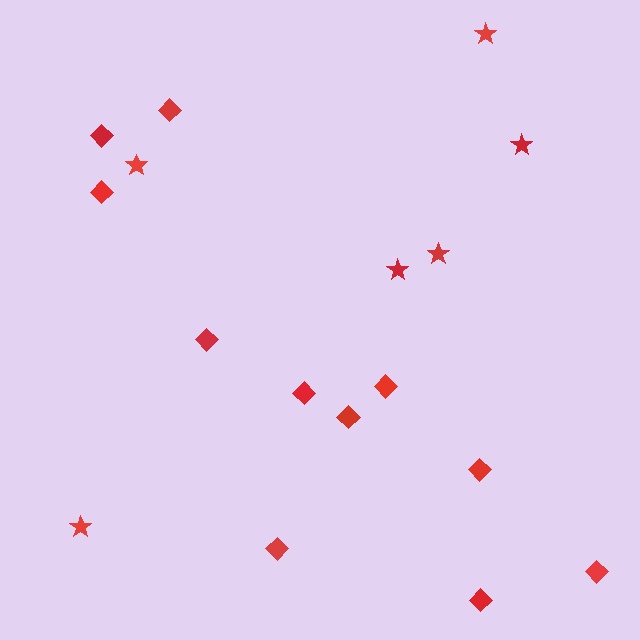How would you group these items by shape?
There are 2 groups: one group of stars (6) and one group of diamonds (11).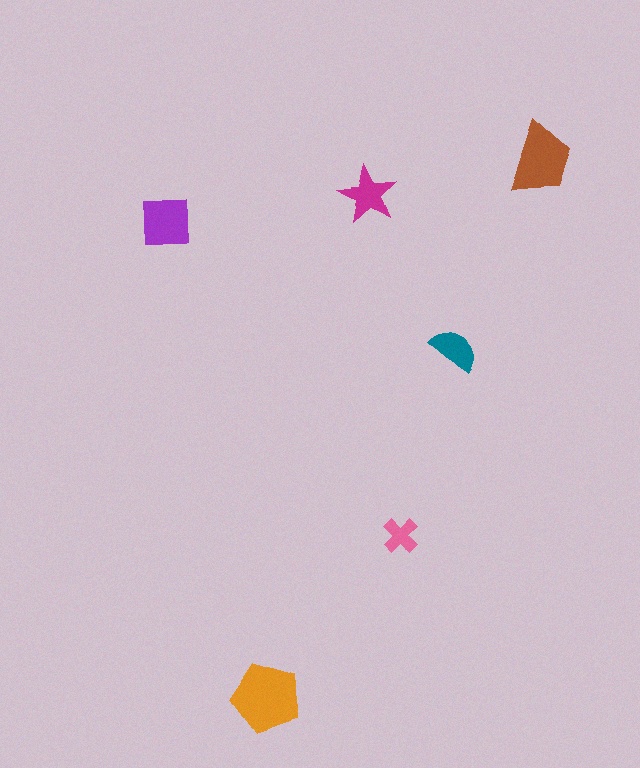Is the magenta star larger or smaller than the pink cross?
Larger.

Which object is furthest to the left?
The purple square is leftmost.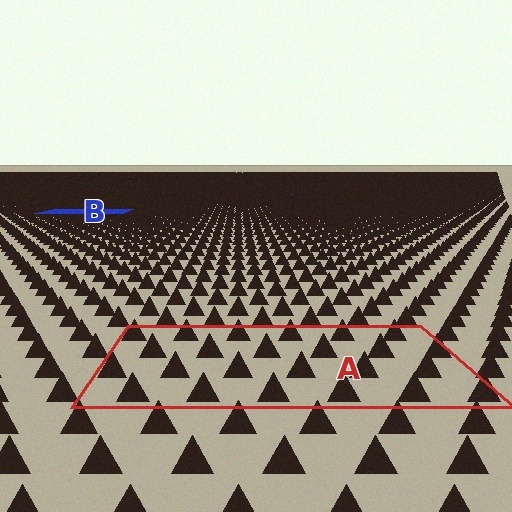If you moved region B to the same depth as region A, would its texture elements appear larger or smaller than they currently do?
They would appear larger. At a closer depth, the same texture elements are projected at a bigger on-screen size.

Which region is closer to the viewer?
Region A is closer. The texture elements there are larger and more spread out.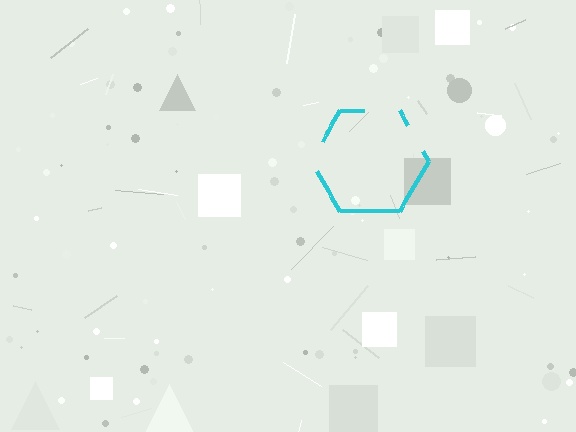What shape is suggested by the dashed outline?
The dashed outline suggests a hexagon.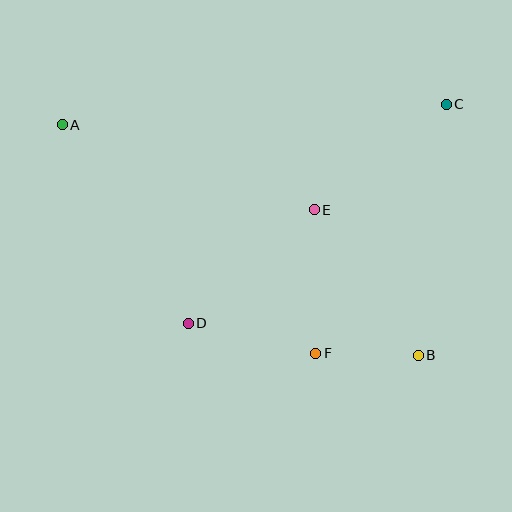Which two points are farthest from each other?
Points A and B are farthest from each other.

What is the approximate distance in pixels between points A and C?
The distance between A and C is approximately 385 pixels.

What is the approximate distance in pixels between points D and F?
The distance between D and F is approximately 131 pixels.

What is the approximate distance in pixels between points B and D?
The distance between B and D is approximately 232 pixels.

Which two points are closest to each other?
Points B and F are closest to each other.